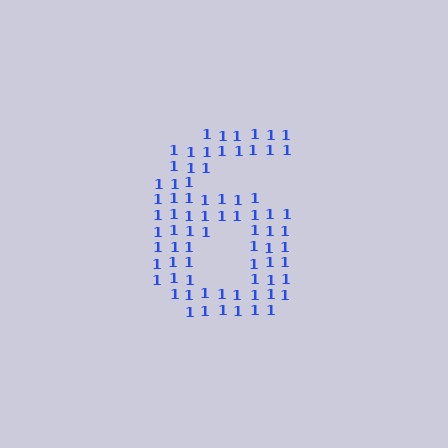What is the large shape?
The large shape is the digit 6.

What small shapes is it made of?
It is made of small digit 1's.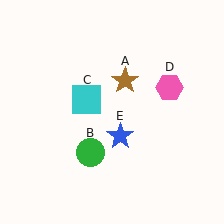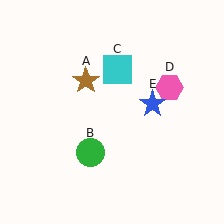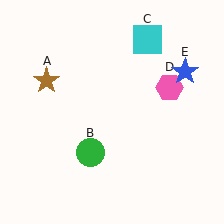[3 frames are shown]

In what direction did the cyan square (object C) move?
The cyan square (object C) moved up and to the right.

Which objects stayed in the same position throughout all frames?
Green circle (object B) and pink hexagon (object D) remained stationary.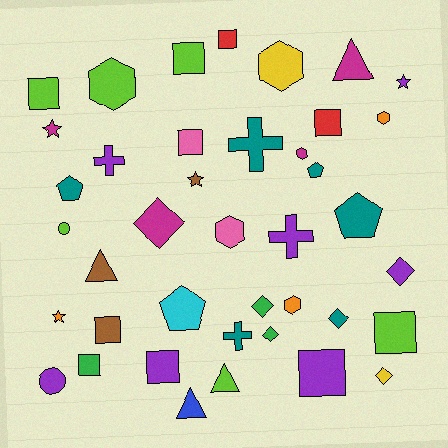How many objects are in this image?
There are 40 objects.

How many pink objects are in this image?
There are 2 pink objects.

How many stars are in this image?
There are 4 stars.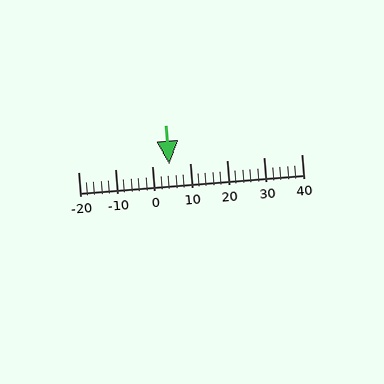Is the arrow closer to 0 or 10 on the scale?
The arrow is closer to 0.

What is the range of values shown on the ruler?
The ruler shows values from -20 to 40.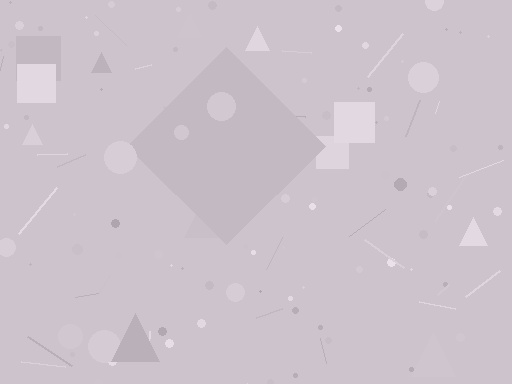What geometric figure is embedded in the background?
A diamond is embedded in the background.